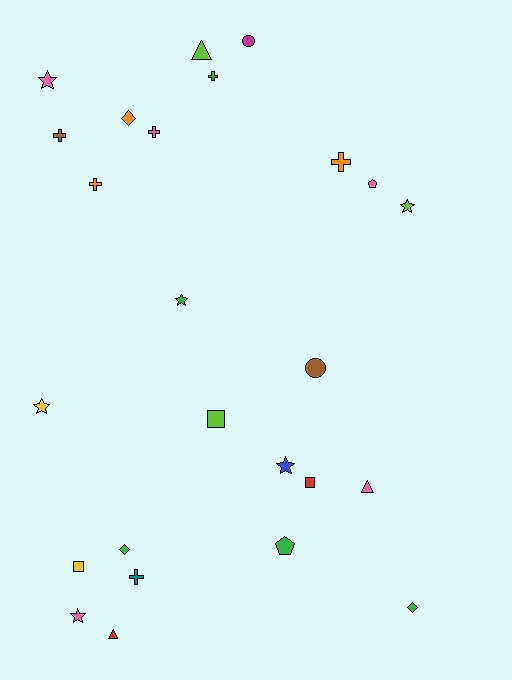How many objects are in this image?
There are 25 objects.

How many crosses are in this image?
There are 6 crosses.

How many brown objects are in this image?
There are 2 brown objects.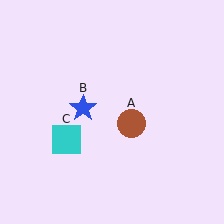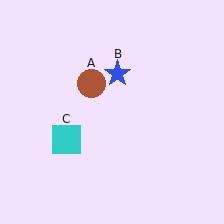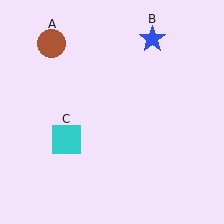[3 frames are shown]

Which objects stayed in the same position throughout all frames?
Cyan square (object C) remained stationary.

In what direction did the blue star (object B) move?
The blue star (object B) moved up and to the right.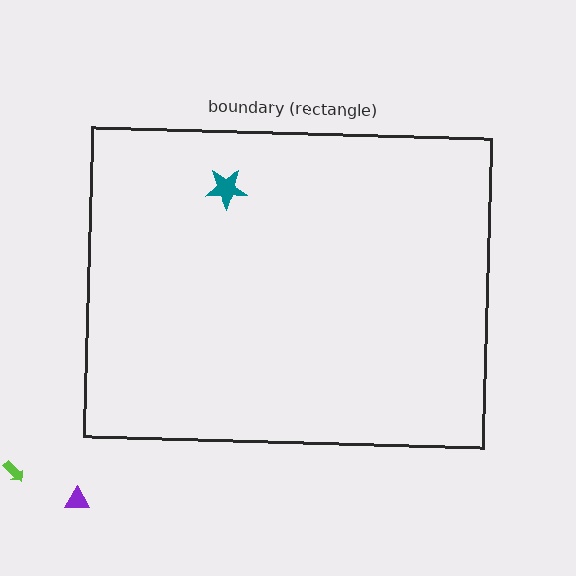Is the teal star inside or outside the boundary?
Inside.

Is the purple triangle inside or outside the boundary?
Outside.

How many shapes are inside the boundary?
1 inside, 2 outside.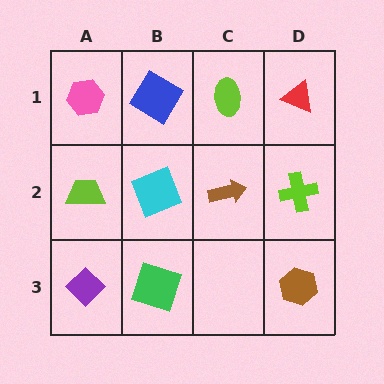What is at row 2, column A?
A lime trapezoid.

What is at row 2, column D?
A lime cross.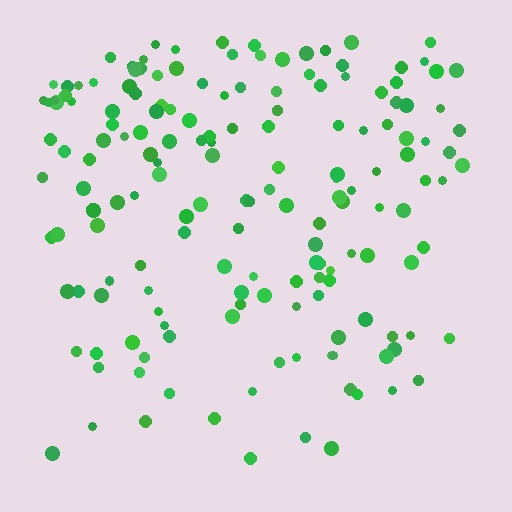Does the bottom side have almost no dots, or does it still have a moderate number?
Still a moderate number, just noticeably fewer than the top.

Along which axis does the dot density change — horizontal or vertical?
Vertical.